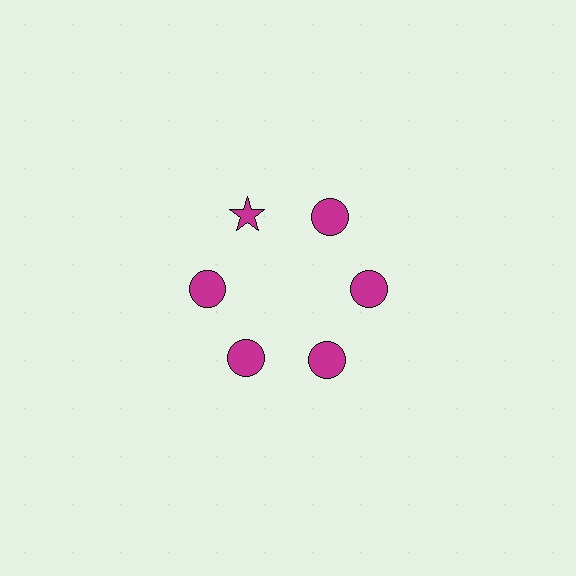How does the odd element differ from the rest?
It has a different shape: star instead of circle.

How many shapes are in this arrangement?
There are 6 shapes arranged in a ring pattern.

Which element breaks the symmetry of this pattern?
The magenta star at roughly the 11 o'clock position breaks the symmetry. All other shapes are magenta circles.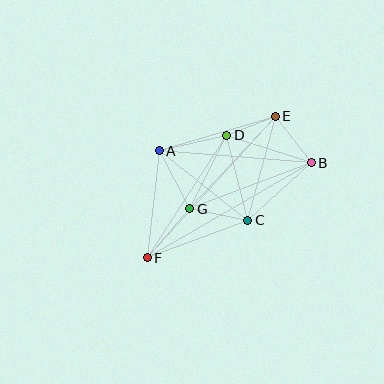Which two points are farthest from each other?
Points E and F are farthest from each other.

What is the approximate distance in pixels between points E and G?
The distance between E and G is approximately 126 pixels.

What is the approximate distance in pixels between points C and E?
The distance between C and E is approximately 107 pixels.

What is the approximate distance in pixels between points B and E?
The distance between B and E is approximately 59 pixels.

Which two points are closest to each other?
Points D and E are closest to each other.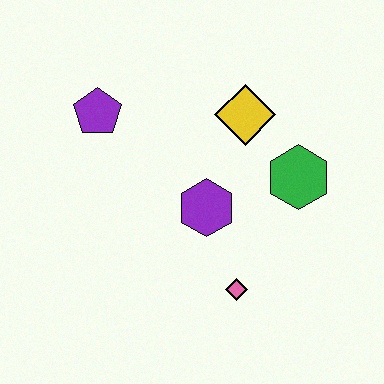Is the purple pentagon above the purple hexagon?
Yes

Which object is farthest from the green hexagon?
The purple pentagon is farthest from the green hexagon.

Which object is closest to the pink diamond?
The purple hexagon is closest to the pink diamond.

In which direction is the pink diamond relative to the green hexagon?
The pink diamond is below the green hexagon.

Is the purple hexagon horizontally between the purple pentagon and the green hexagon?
Yes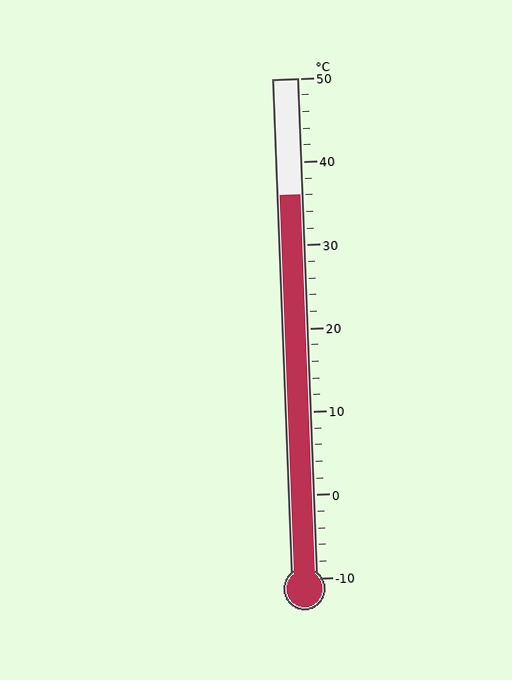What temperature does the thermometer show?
The thermometer shows approximately 36°C.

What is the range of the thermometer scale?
The thermometer scale ranges from -10°C to 50°C.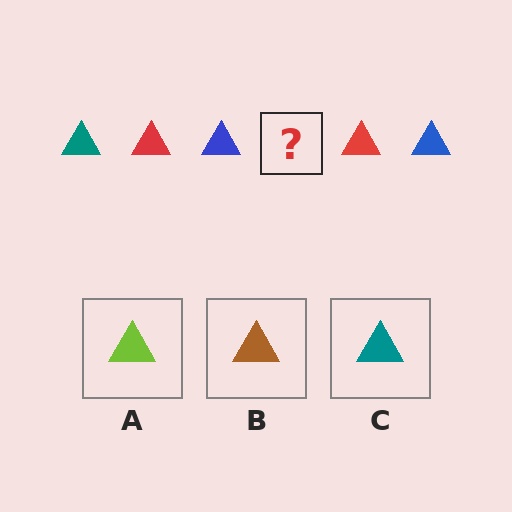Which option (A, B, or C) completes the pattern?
C.